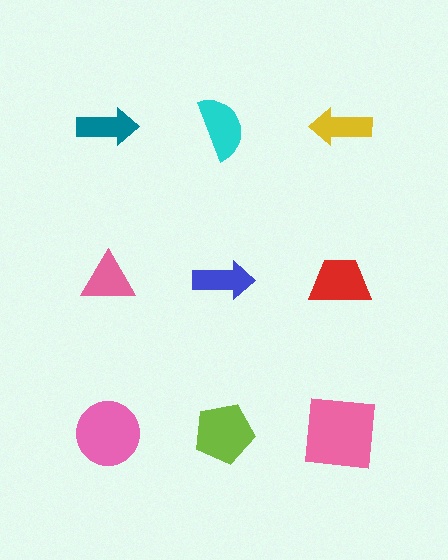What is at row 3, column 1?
A pink circle.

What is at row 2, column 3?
A red trapezoid.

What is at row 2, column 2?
A blue arrow.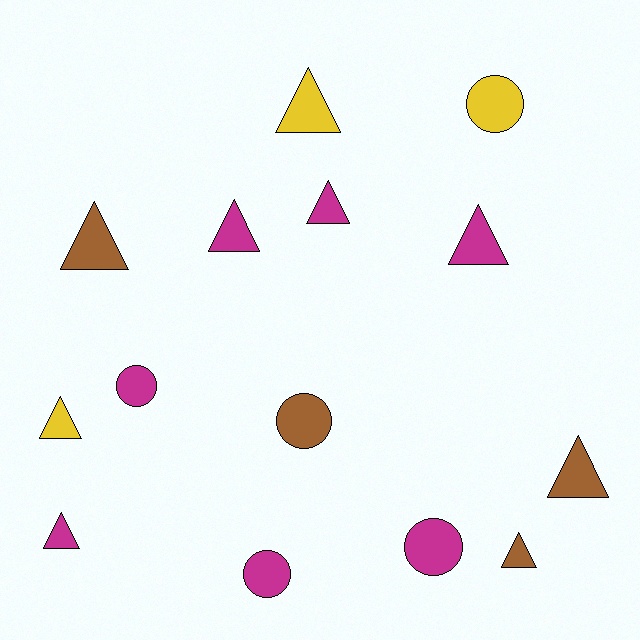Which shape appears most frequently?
Triangle, with 9 objects.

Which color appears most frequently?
Magenta, with 7 objects.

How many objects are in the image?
There are 14 objects.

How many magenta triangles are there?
There are 4 magenta triangles.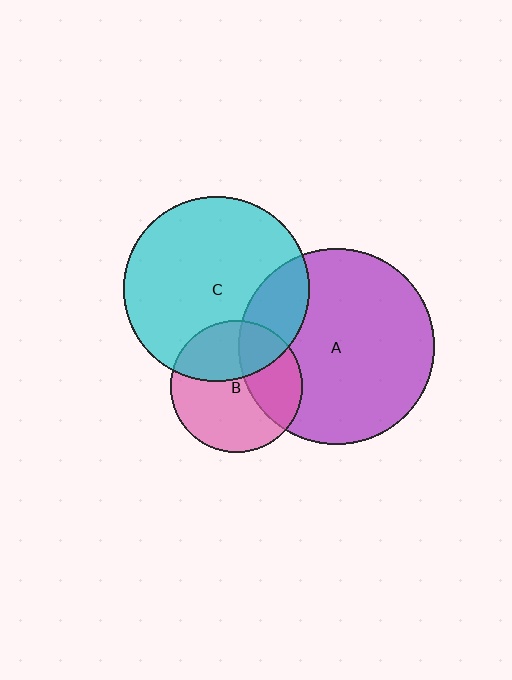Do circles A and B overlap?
Yes.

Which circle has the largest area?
Circle A (purple).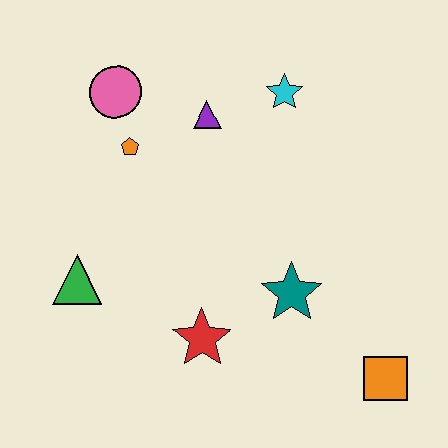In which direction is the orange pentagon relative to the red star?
The orange pentagon is above the red star.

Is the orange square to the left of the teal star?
No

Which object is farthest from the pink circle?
The orange square is farthest from the pink circle.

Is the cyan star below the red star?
No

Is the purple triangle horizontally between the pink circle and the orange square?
Yes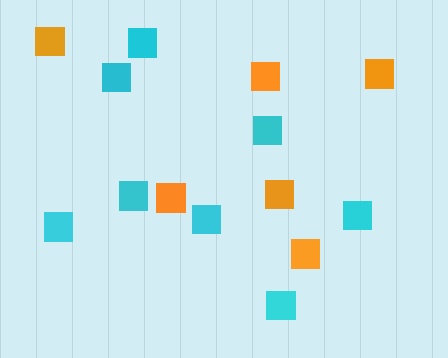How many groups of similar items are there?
There are 2 groups: one group of cyan squares (8) and one group of orange squares (6).